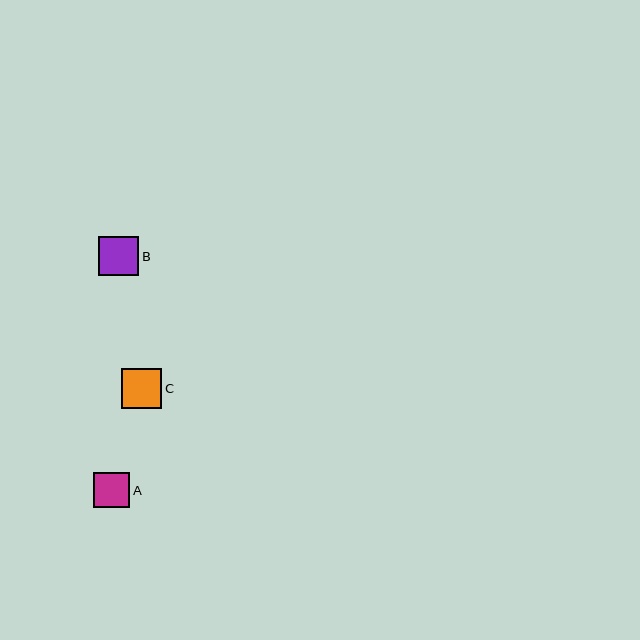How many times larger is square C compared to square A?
Square C is approximately 1.1 times the size of square A.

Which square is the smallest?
Square A is the smallest with a size of approximately 36 pixels.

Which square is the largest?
Square C is the largest with a size of approximately 40 pixels.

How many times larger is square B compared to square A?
Square B is approximately 1.1 times the size of square A.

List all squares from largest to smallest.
From largest to smallest: C, B, A.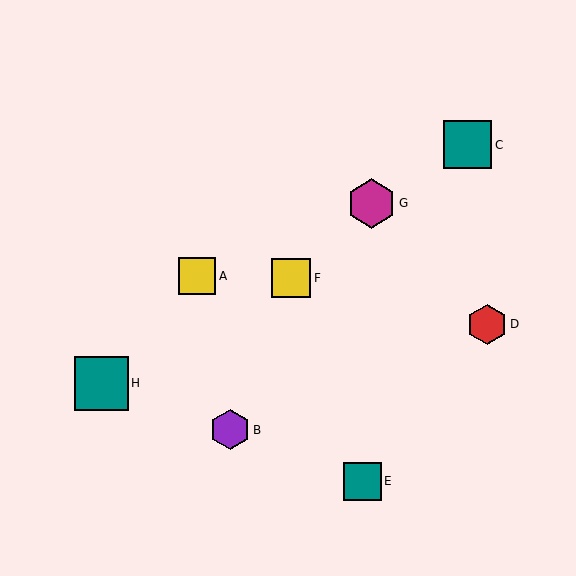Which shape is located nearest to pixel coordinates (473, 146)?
The teal square (labeled C) at (468, 145) is nearest to that location.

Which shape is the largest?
The teal square (labeled H) is the largest.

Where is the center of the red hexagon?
The center of the red hexagon is at (487, 324).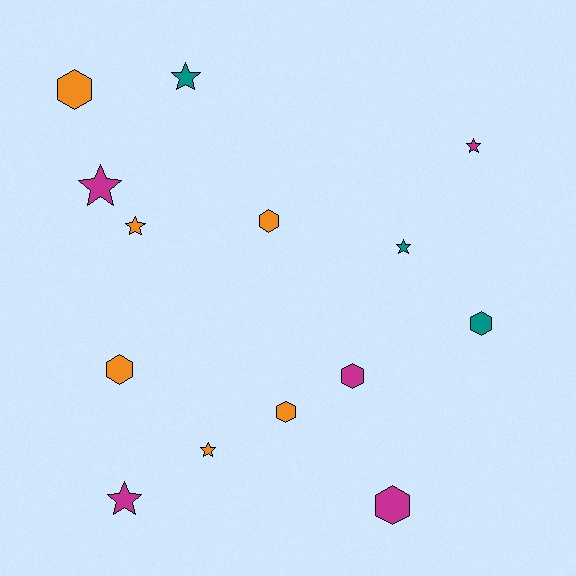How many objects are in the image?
There are 14 objects.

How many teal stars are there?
There are 2 teal stars.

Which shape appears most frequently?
Hexagon, with 7 objects.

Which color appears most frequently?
Orange, with 6 objects.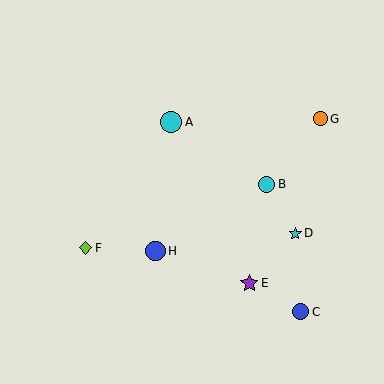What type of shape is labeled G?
Shape G is an orange circle.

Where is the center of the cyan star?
The center of the cyan star is at (295, 233).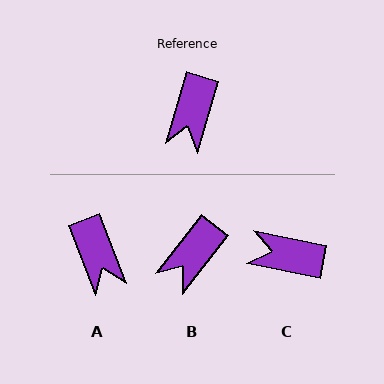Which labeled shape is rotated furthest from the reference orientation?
C, about 85 degrees away.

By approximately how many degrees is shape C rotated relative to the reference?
Approximately 85 degrees clockwise.